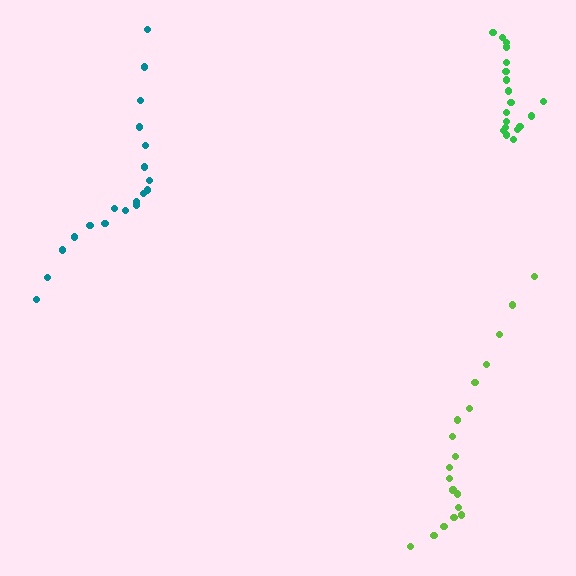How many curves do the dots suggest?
There are 3 distinct paths.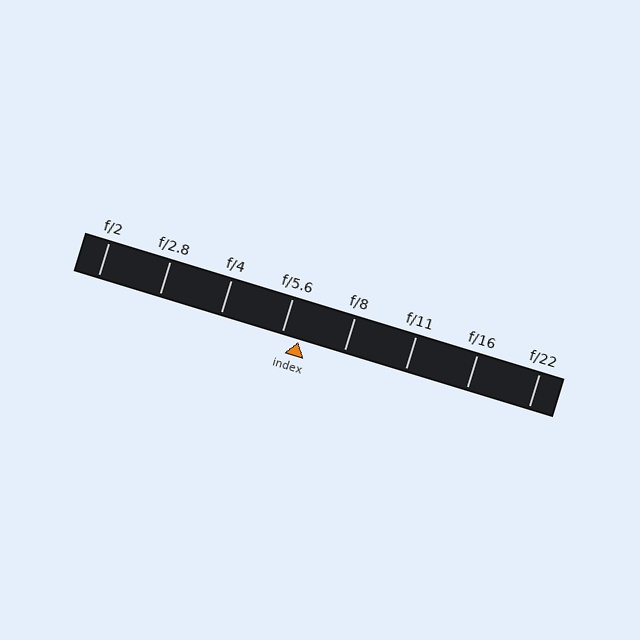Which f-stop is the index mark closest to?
The index mark is closest to f/5.6.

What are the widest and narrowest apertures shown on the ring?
The widest aperture shown is f/2 and the narrowest is f/22.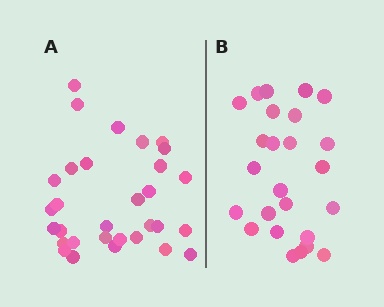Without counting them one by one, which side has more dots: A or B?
Region A (the left region) has more dots.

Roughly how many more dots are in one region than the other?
Region A has about 6 more dots than region B.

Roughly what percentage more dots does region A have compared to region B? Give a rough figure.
About 25% more.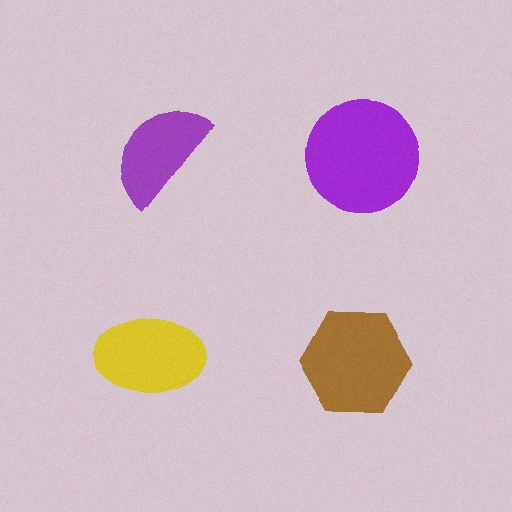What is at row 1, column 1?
A purple semicircle.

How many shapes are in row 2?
2 shapes.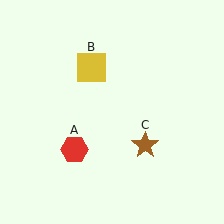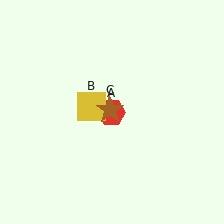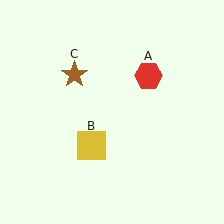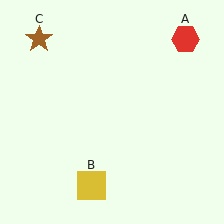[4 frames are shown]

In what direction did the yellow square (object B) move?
The yellow square (object B) moved down.